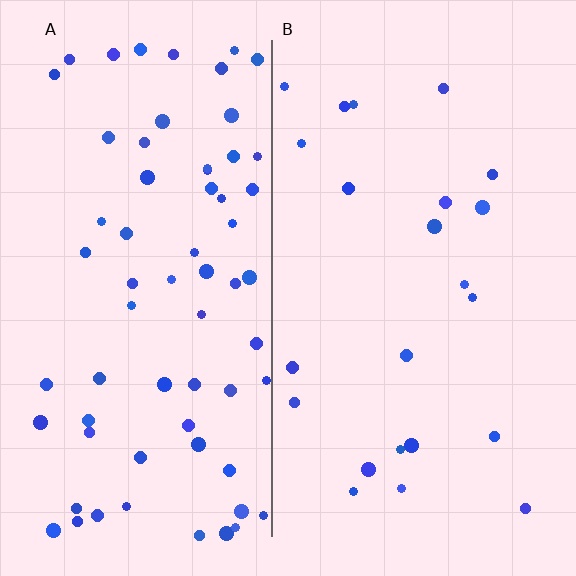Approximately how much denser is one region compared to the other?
Approximately 2.8× — region A over region B.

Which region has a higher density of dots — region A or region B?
A (the left).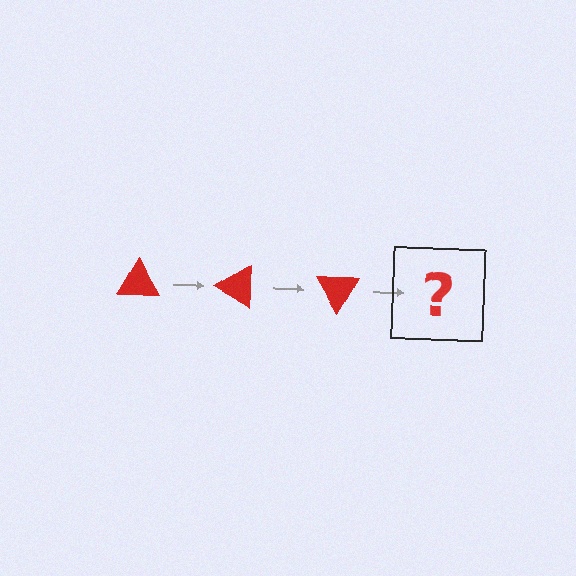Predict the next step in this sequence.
The next step is a red triangle rotated 90 degrees.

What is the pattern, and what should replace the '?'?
The pattern is that the triangle rotates 30 degrees each step. The '?' should be a red triangle rotated 90 degrees.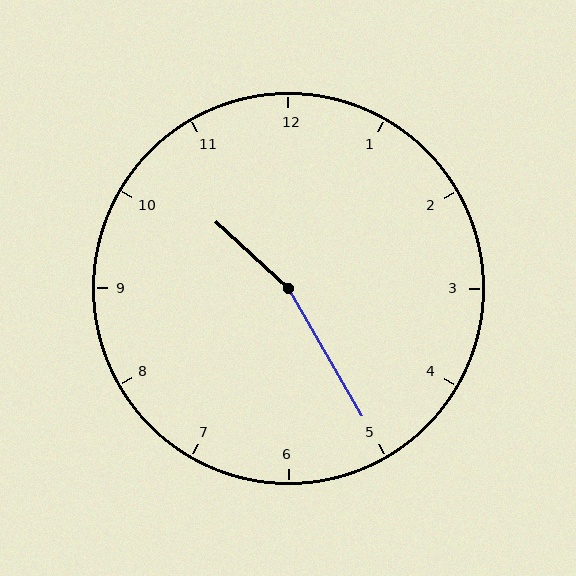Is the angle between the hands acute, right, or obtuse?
It is obtuse.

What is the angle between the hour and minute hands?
Approximately 162 degrees.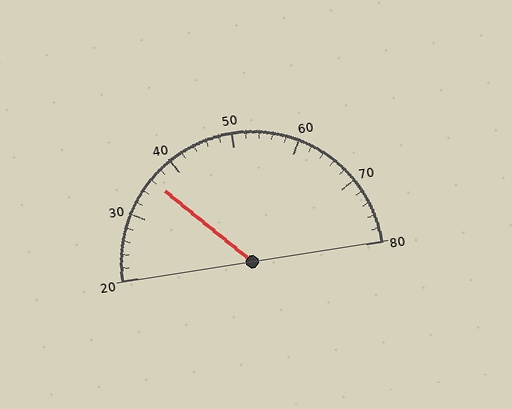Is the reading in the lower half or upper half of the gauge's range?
The reading is in the lower half of the range (20 to 80).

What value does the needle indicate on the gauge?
The needle indicates approximately 36.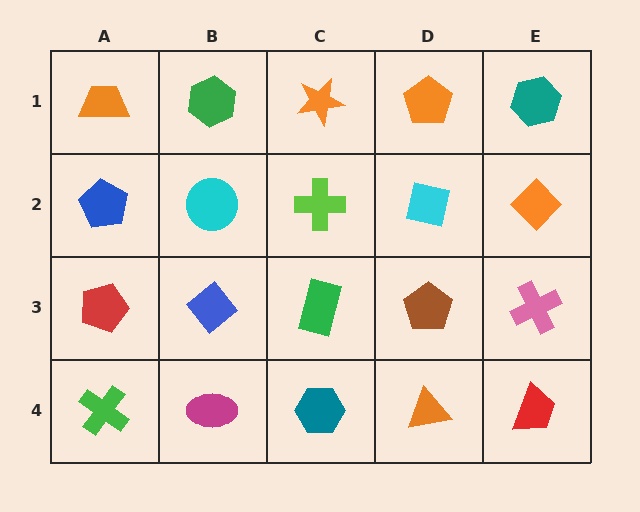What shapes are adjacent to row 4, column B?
A blue diamond (row 3, column B), a green cross (row 4, column A), a teal hexagon (row 4, column C).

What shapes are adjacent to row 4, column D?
A brown pentagon (row 3, column D), a teal hexagon (row 4, column C), a red trapezoid (row 4, column E).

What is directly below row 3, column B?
A magenta ellipse.